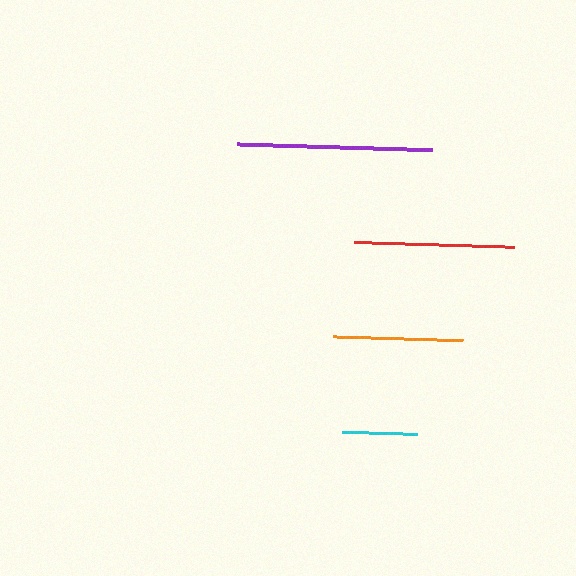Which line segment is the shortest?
The cyan line is the shortest at approximately 75 pixels.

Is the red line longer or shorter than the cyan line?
The red line is longer than the cyan line.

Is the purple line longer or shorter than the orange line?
The purple line is longer than the orange line.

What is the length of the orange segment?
The orange segment is approximately 129 pixels long.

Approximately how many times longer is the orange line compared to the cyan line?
The orange line is approximately 1.7 times the length of the cyan line.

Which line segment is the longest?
The purple line is the longest at approximately 195 pixels.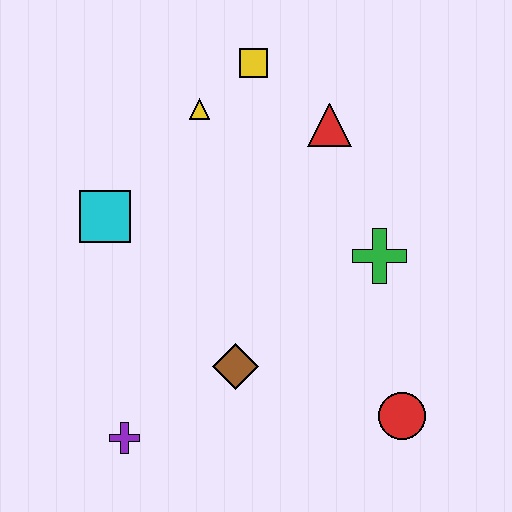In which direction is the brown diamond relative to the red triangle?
The brown diamond is below the red triangle.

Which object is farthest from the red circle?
The yellow square is farthest from the red circle.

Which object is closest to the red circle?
The green cross is closest to the red circle.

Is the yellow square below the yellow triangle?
No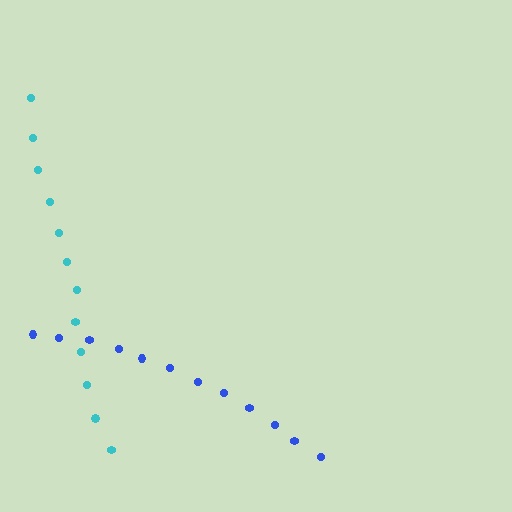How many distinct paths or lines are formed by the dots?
There are 2 distinct paths.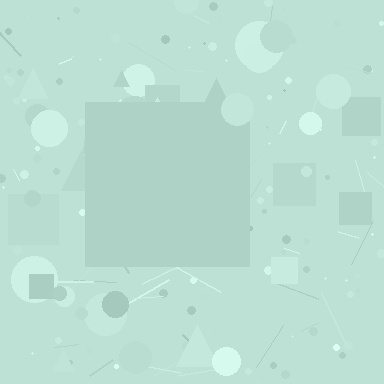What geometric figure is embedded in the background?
A square is embedded in the background.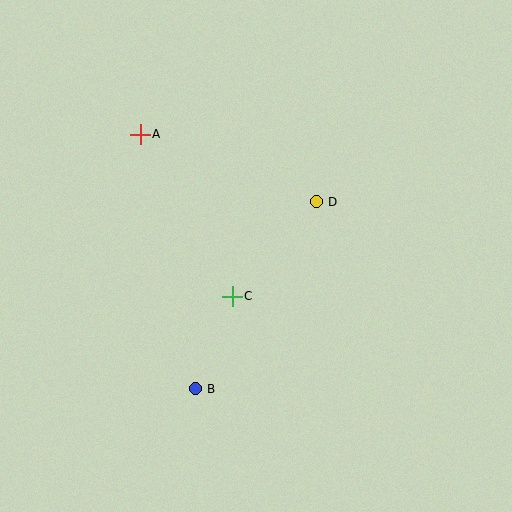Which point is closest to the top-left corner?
Point A is closest to the top-left corner.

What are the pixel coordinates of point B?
Point B is at (195, 389).